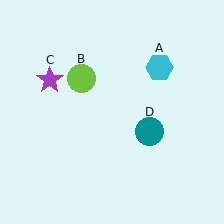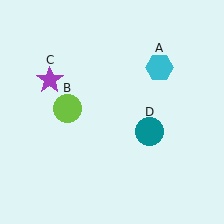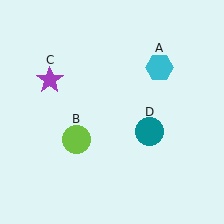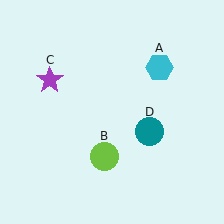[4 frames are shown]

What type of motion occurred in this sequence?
The lime circle (object B) rotated counterclockwise around the center of the scene.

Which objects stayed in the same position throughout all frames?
Cyan hexagon (object A) and purple star (object C) and teal circle (object D) remained stationary.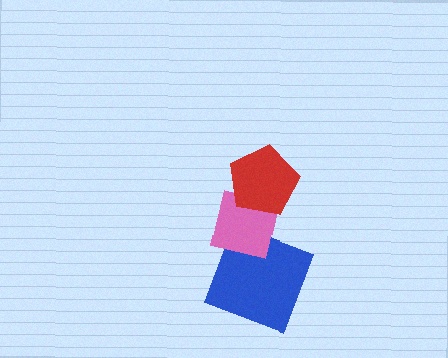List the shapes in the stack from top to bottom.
From top to bottom: the red pentagon, the pink square, the blue square.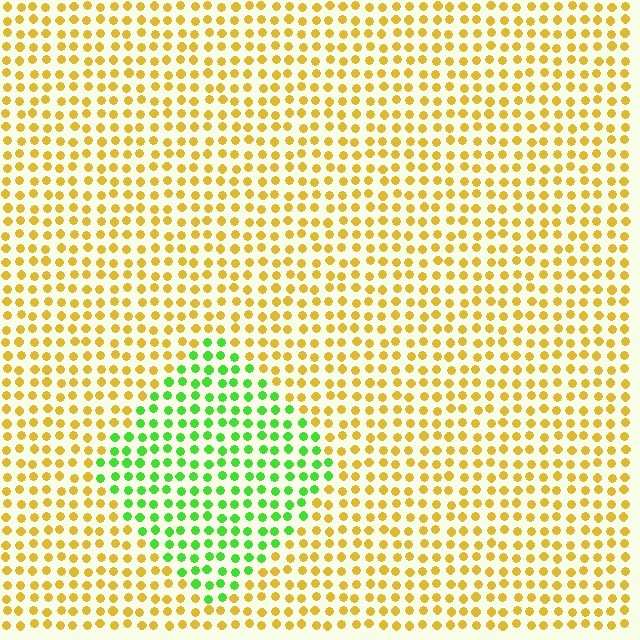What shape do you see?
I see a diamond.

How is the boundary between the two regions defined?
The boundary is defined purely by a slight shift in hue (about 67 degrees). Spacing, size, and orientation are identical on both sides.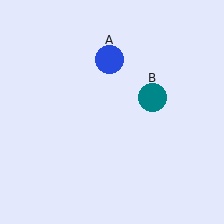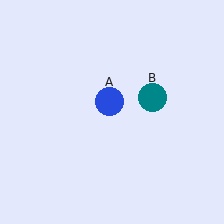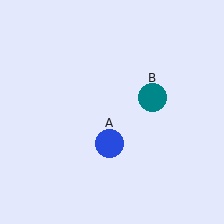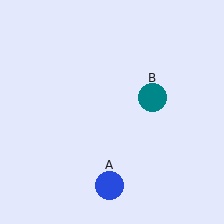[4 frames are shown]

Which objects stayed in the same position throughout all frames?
Teal circle (object B) remained stationary.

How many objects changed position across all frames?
1 object changed position: blue circle (object A).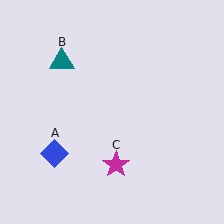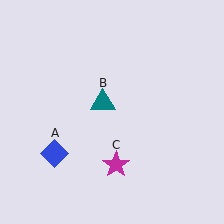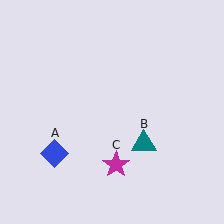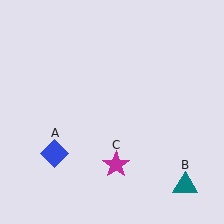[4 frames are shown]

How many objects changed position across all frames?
1 object changed position: teal triangle (object B).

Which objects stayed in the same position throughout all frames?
Blue diamond (object A) and magenta star (object C) remained stationary.